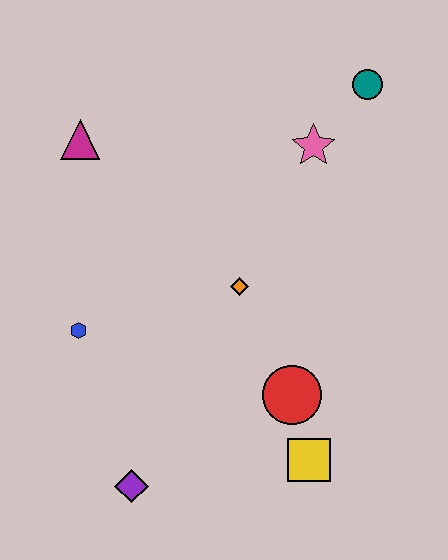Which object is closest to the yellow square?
The red circle is closest to the yellow square.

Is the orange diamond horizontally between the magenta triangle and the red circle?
Yes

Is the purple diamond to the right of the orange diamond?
No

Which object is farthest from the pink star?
The purple diamond is farthest from the pink star.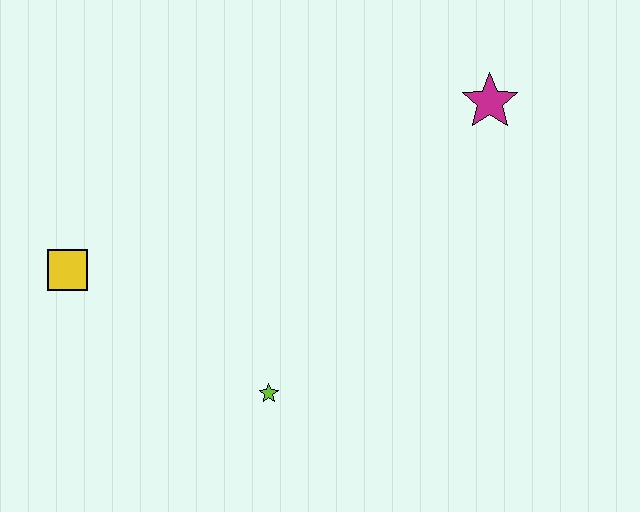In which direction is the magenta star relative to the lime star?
The magenta star is above the lime star.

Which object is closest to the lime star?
The yellow square is closest to the lime star.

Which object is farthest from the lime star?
The magenta star is farthest from the lime star.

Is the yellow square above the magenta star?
No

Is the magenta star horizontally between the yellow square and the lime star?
No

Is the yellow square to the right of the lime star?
No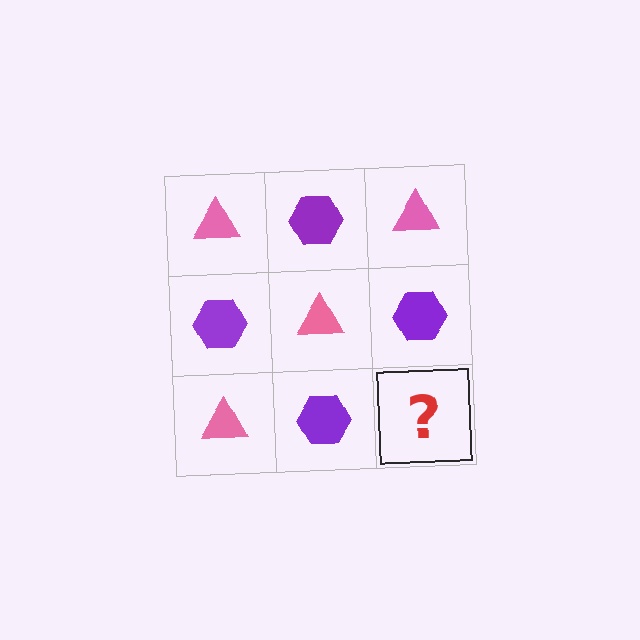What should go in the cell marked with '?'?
The missing cell should contain a pink triangle.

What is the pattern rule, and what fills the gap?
The rule is that it alternates pink triangle and purple hexagon in a checkerboard pattern. The gap should be filled with a pink triangle.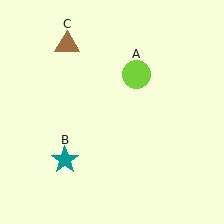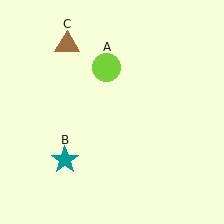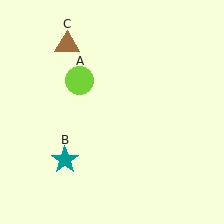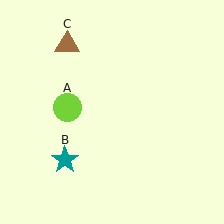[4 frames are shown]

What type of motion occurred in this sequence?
The lime circle (object A) rotated counterclockwise around the center of the scene.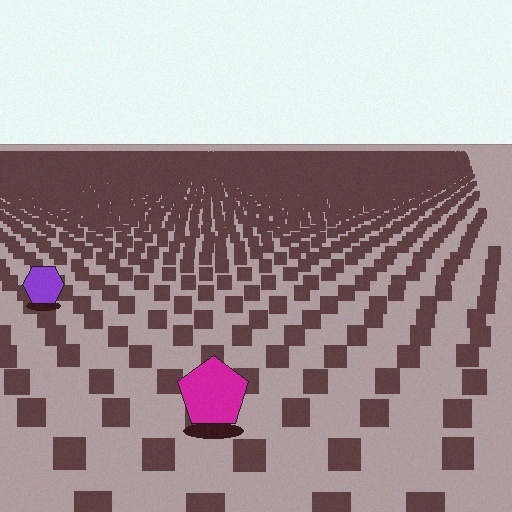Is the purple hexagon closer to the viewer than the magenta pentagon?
No. The magenta pentagon is closer — you can tell from the texture gradient: the ground texture is coarser near it.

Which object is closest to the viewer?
The magenta pentagon is closest. The texture marks near it are larger and more spread out.